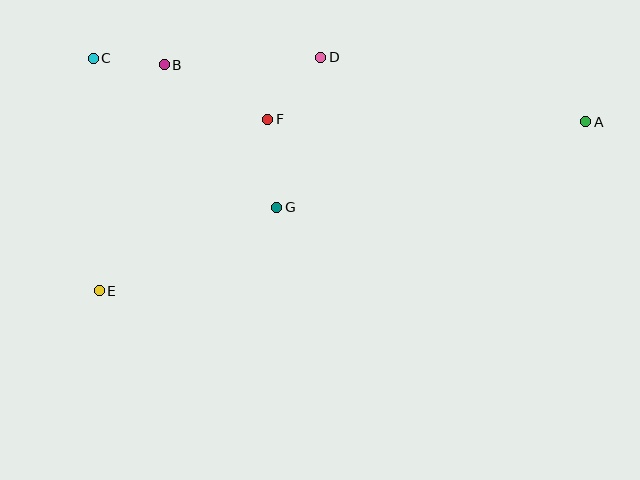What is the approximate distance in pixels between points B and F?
The distance between B and F is approximately 117 pixels.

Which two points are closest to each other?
Points B and C are closest to each other.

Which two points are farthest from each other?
Points A and E are farthest from each other.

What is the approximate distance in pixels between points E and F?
The distance between E and F is approximately 241 pixels.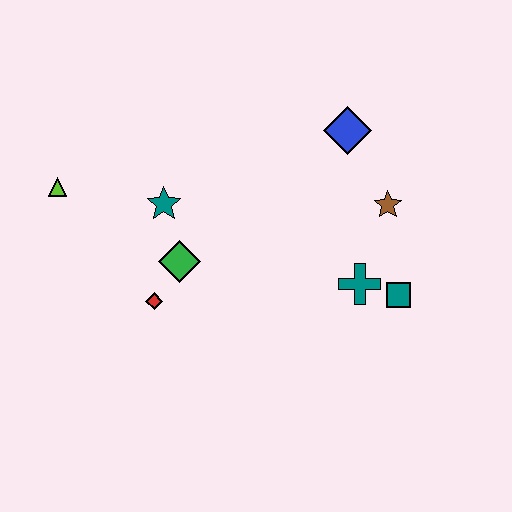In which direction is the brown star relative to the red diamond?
The brown star is to the right of the red diamond.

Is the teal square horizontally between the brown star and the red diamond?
No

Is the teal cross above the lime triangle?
No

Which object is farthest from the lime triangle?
The teal square is farthest from the lime triangle.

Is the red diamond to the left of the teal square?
Yes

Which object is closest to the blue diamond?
The brown star is closest to the blue diamond.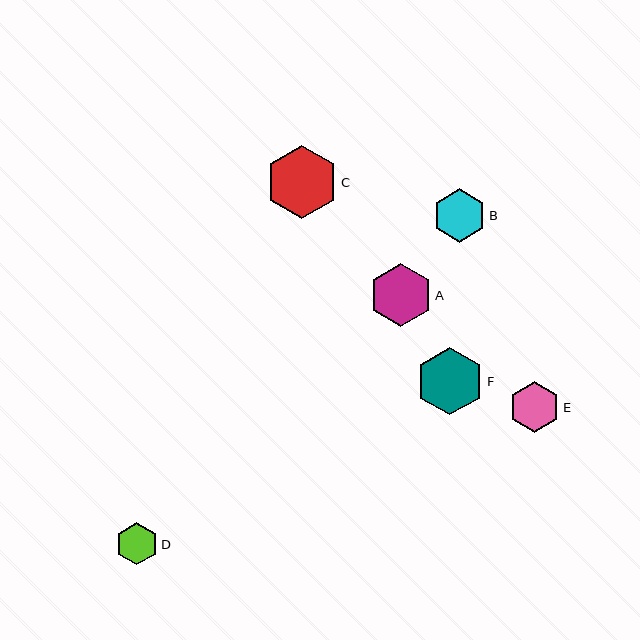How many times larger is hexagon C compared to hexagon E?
Hexagon C is approximately 1.4 times the size of hexagon E.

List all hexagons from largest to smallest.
From largest to smallest: C, F, A, B, E, D.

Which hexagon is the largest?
Hexagon C is the largest with a size of approximately 73 pixels.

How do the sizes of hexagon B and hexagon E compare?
Hexagon B and hexagon E are approximately the same size.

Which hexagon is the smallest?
Hexagon D is the smallest with a size of approximately 42 pixels.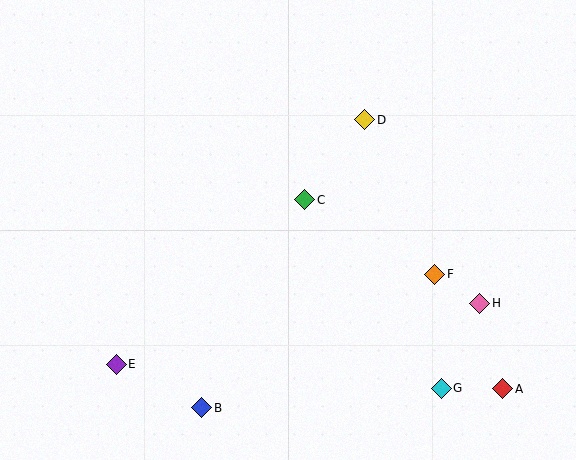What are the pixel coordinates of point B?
Point B is at (202, 408).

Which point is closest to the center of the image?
Point C at (305, 200) is closest to the center.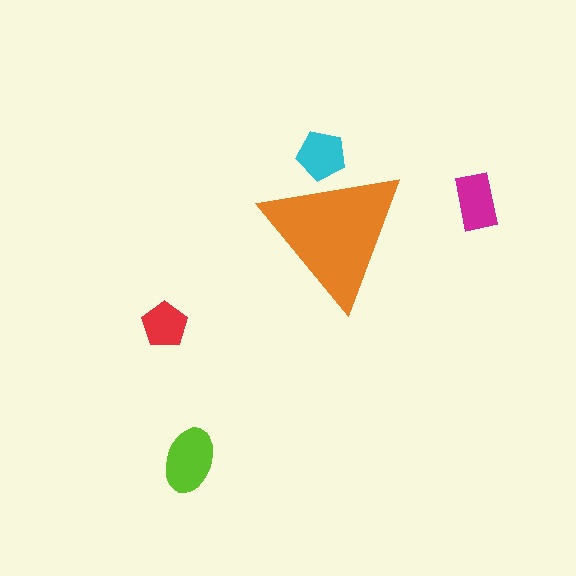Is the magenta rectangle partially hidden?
No, the magenta rectangle is fully visible.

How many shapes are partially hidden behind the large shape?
1 shape is partially hidden.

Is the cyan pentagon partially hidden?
Yes, the cyan pentagon is partially hidden behind the orange triangle.